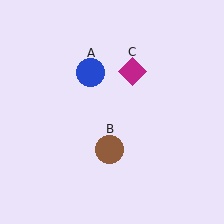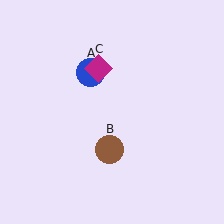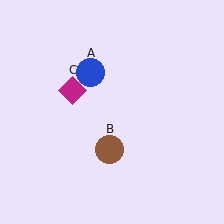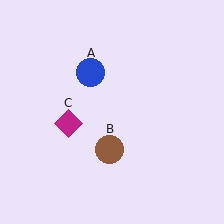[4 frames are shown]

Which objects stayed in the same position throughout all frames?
Blue circle (object A) and brown circle (object B) remained stationary.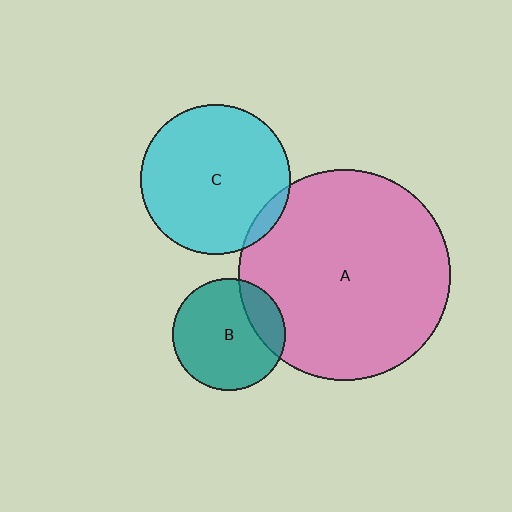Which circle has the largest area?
Circle A (pink).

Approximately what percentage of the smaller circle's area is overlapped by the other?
Approximately 5%.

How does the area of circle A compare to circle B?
Approximately 3.5 times.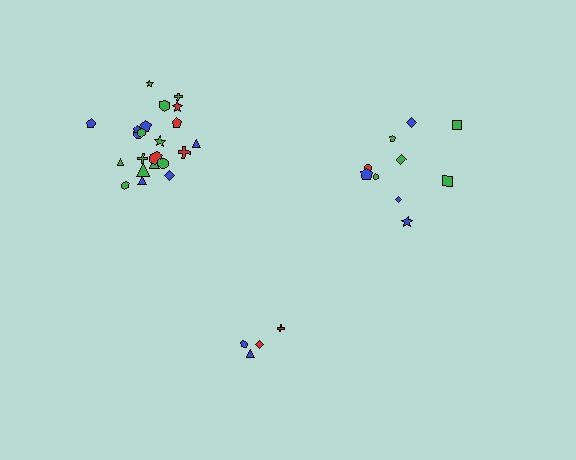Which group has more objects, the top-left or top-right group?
The top-left group.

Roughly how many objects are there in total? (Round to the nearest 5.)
Roughly 35 objects in total.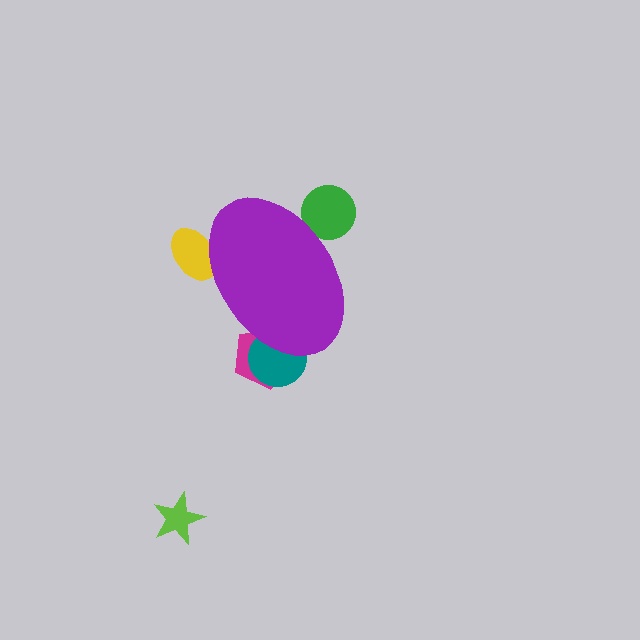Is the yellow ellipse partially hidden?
Yes, the yellow ellipse is partially hidden behind the purple ellipse.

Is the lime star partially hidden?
No, the lime star is fully visible.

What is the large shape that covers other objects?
A purple ellipse.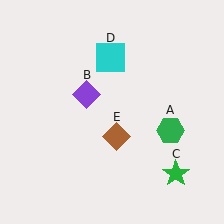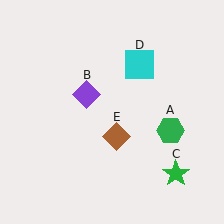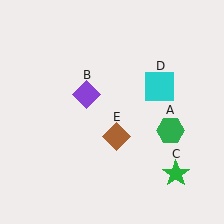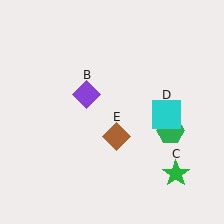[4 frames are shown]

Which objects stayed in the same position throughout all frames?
Green hexagon (object A) and purple diamond (object B) and green star (object C) and brown diamond (object E) remained stationary.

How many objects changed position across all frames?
1 object changed position: cyan square (object D).